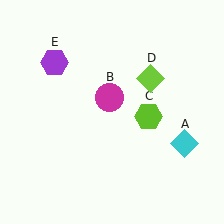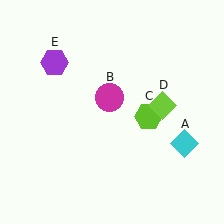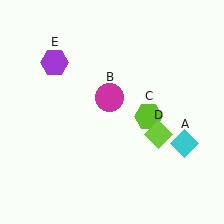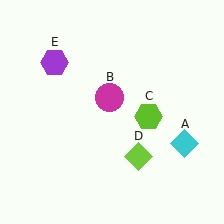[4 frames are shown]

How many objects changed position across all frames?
1 object changed position: lime diamond (object D).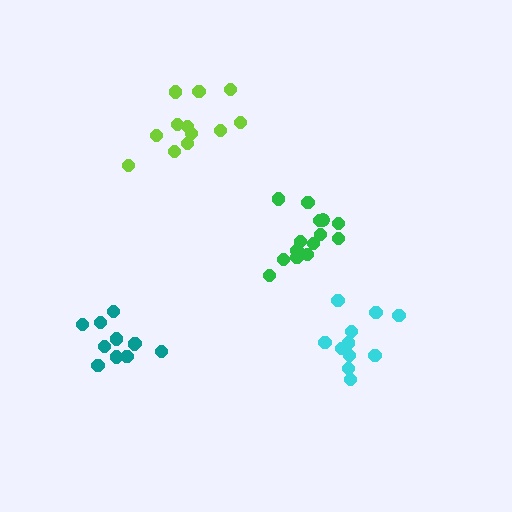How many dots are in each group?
Group 1: 12 dots, Group 2: 12 dots, Group 3: 11 dots, Group 4: 14 dots (49 total).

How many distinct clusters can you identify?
There are 4 distinct clusters.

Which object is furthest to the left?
The teal cluster is leftmost.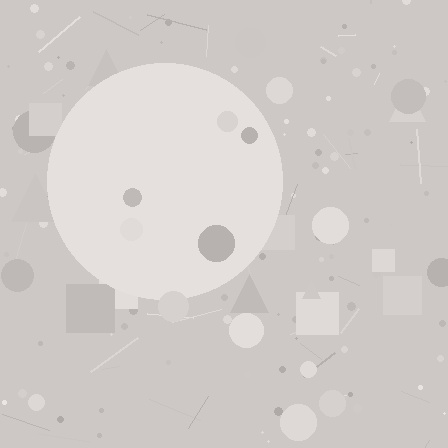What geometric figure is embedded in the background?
A circle is embedded in the background.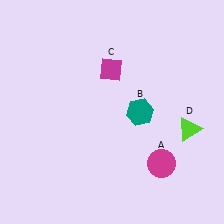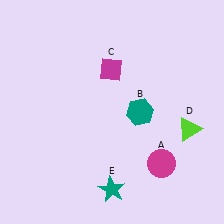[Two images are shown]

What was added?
A teal star (E) was added in Image 2.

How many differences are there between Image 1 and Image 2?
There is 1 difference between the two images.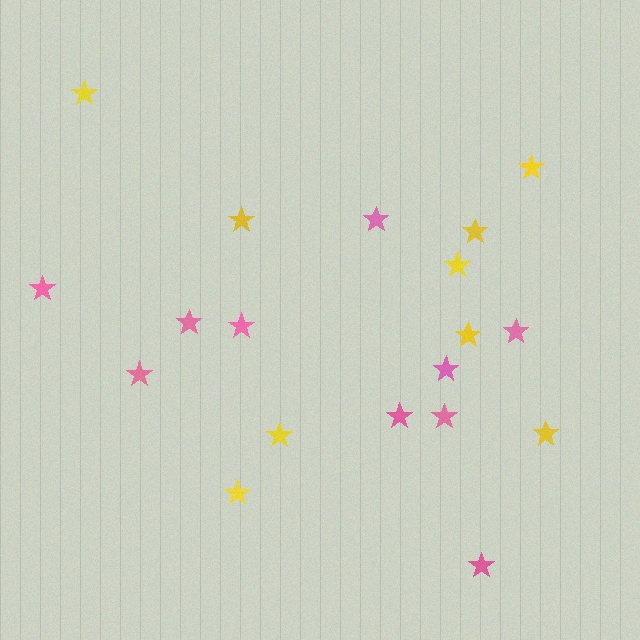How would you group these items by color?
There are 2 groups: one group of yellow stars (9) and one group of pink stars (10).